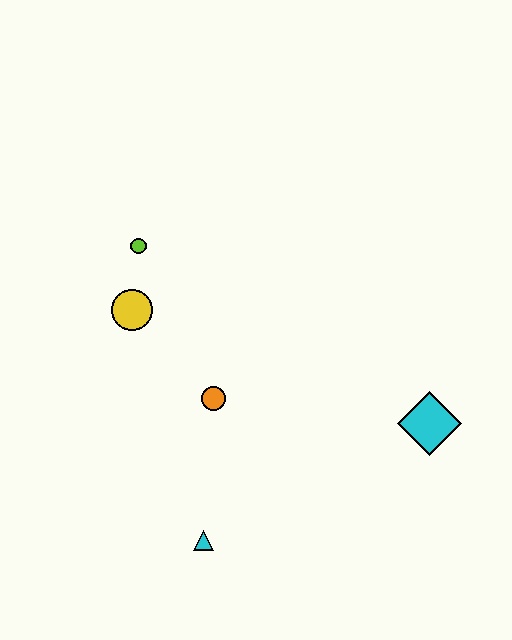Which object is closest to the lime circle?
The yellow circle is closest to the lime circle.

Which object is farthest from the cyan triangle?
The lime circle is farthest from the cyan triangle.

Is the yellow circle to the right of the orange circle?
No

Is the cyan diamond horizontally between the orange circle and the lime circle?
No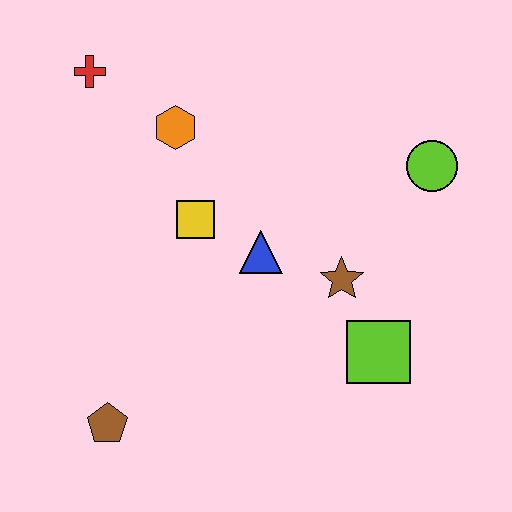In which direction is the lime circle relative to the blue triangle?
The lime circle is to the right of the blue triangle.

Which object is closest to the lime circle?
The brown star is closest to the lime circle.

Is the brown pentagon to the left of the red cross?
No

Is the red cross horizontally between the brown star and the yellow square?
No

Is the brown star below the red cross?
Yes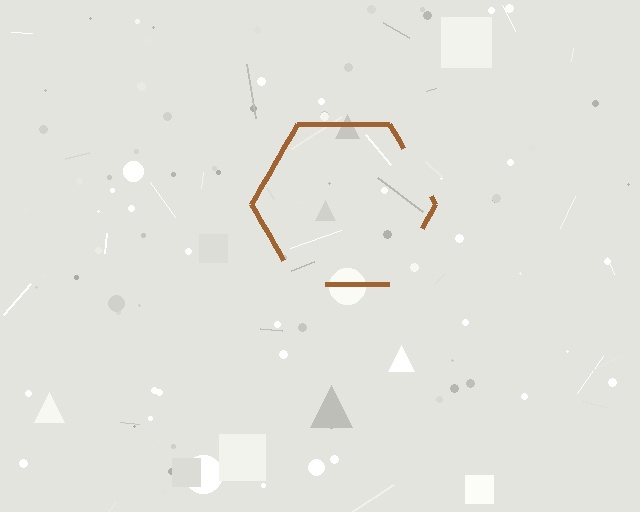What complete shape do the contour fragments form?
The contour fragments form a hexagon.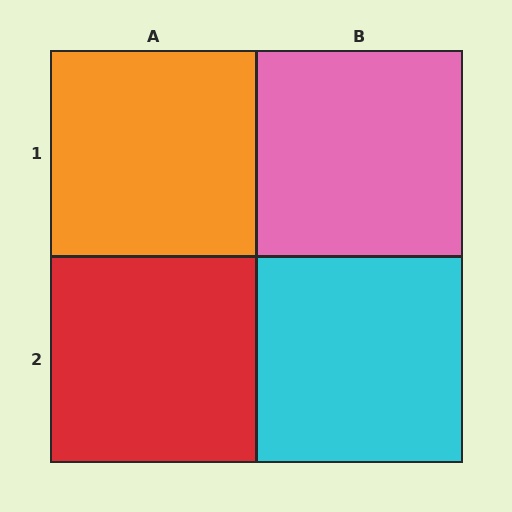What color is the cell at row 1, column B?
Pink.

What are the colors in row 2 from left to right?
Red, cyan.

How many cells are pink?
1 cell is pink.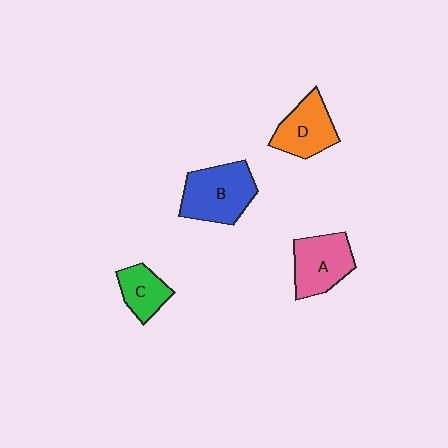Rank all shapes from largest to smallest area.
From largest to smallest: B (blue), A (pink), D (orange), C (green).